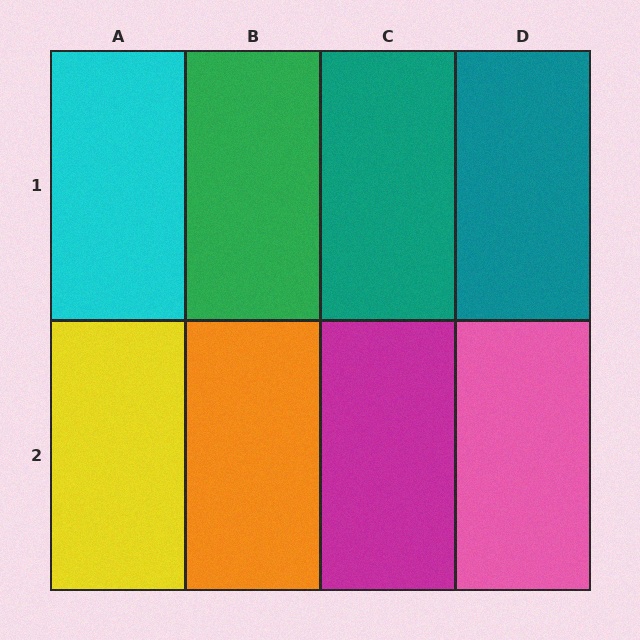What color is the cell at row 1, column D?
Teal.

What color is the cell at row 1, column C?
Teal.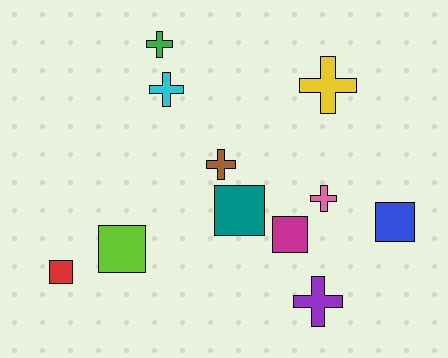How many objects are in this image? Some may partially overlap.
There are 11 objects.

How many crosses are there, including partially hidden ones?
There are 6 crosses.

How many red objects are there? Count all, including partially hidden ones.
There is 1 red object.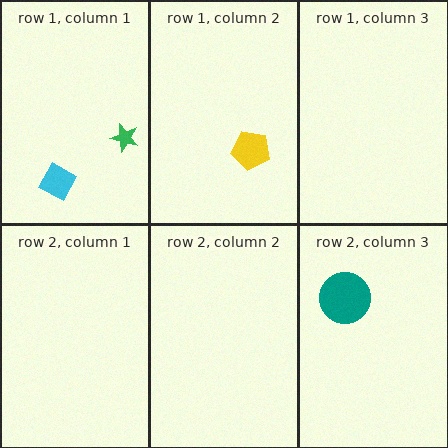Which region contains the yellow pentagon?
The row 1, column 2 region.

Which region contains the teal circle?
The row 2, column 3 region.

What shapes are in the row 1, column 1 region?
The green star, the cyan diamond.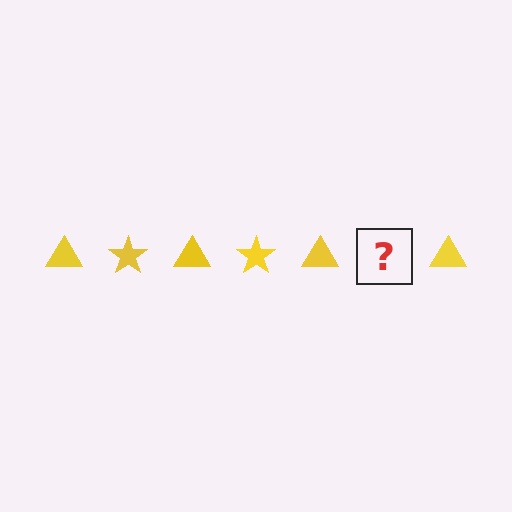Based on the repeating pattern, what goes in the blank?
The blank should be a yellow star.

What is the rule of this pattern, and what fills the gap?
The rule is that the pattern cycles through triangle, star shapes in yellow. The gap should be filled with a yellow star.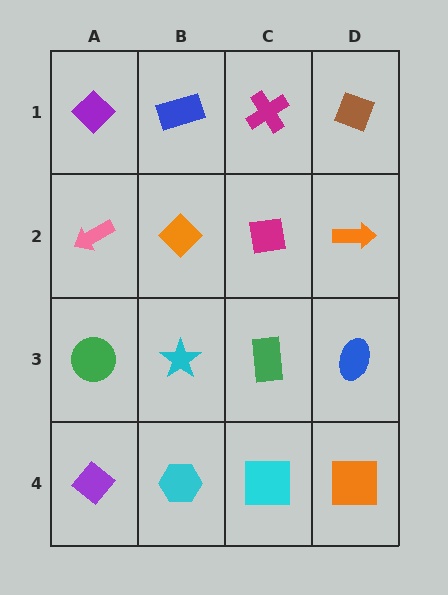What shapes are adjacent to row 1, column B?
An orange diamond (row 2, column B), a purple diamond (row 1, column A), a magenta cross (row 1, column C).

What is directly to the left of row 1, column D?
A magenta cross.